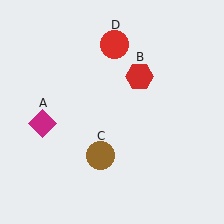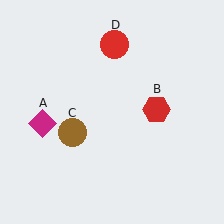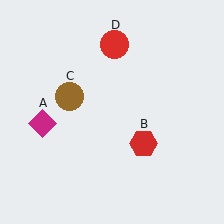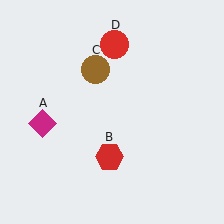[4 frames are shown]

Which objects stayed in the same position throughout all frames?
Magenta diamond (object A) and red circle (object D) remained stationary.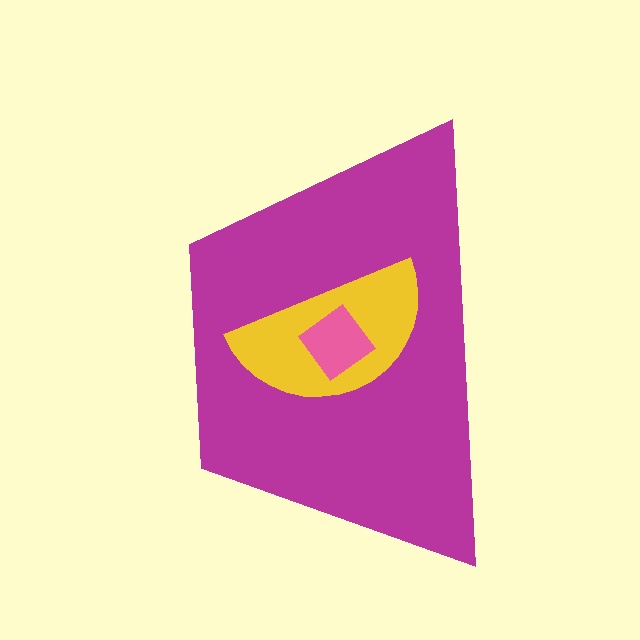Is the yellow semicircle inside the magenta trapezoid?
Yes.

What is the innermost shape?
The pink diamond.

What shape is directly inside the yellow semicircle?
The pink diamond.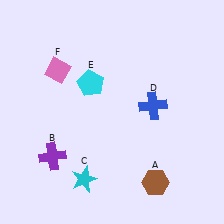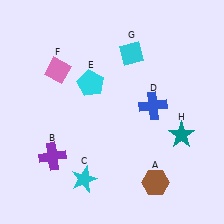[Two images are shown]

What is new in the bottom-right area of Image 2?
A teal star (H) was added in the bottom-right area of Image 2.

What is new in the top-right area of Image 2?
A cyan diamond (G) was added in the top-right area of Image 2.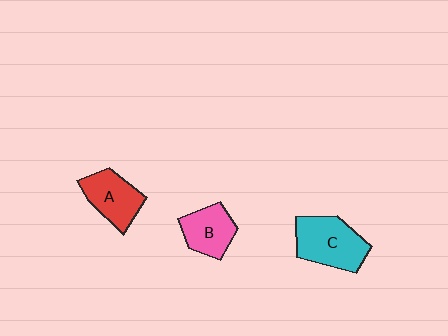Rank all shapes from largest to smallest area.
From largest to smallest: C (cyan), A (red), B (pink).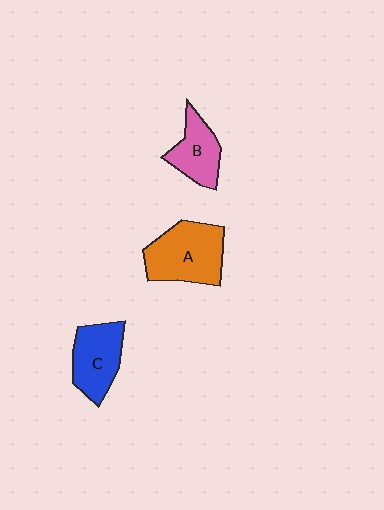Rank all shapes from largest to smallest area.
From largest to smallest: A (orange), C (blue), B (pink).